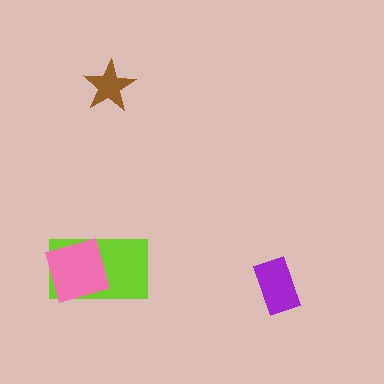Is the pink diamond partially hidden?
No, no other shape covers it.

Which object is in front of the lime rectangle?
The pink diamond is in front of the lime rectangle.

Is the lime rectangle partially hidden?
Yes, it is partially covered by another shape.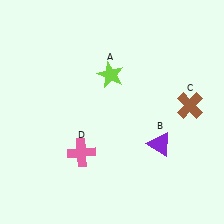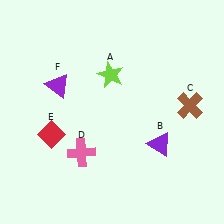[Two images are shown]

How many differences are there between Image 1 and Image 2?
There are 2 differences between the two images.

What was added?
A red diamond (E), a purple triangle (F) were added in Image 2.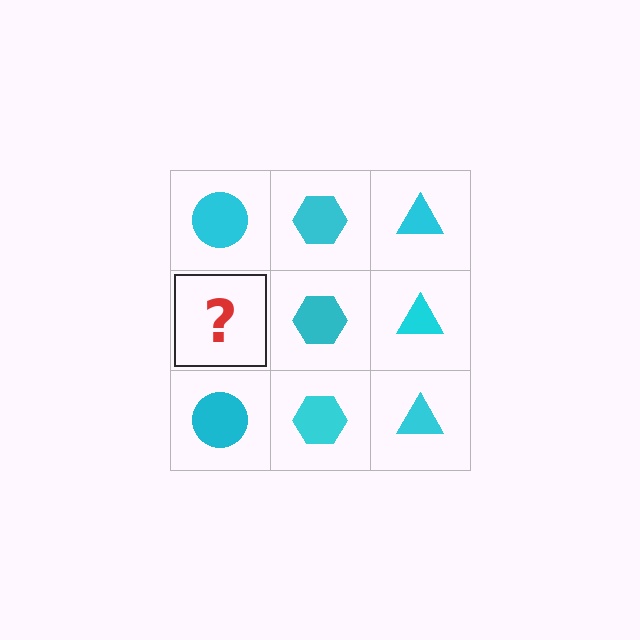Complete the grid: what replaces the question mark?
The question mark should be replaced with a cyan circle.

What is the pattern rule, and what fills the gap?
The rule is that each column has a consistent shape. The gap should be filled with a cyan circle.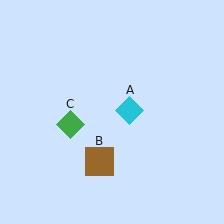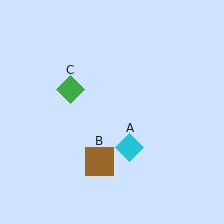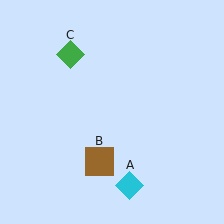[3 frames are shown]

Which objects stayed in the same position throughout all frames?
Brown square (object B) remained stationary.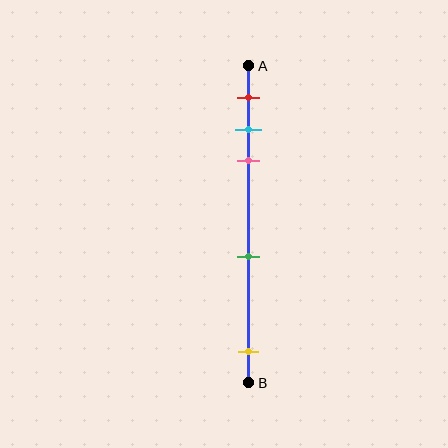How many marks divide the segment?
There are 5 marks dividing the segment.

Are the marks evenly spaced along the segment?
No, the marks are not evenly spaced.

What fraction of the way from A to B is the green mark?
The green mark is approximately 60% (0.6) of the way from A to B.